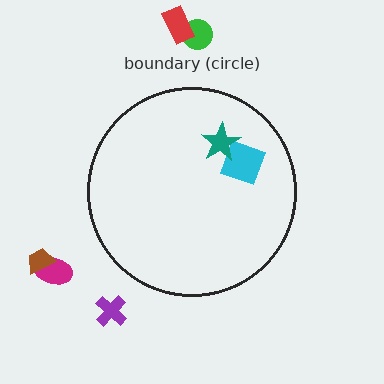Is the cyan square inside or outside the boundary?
Inside.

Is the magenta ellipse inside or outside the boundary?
Outside.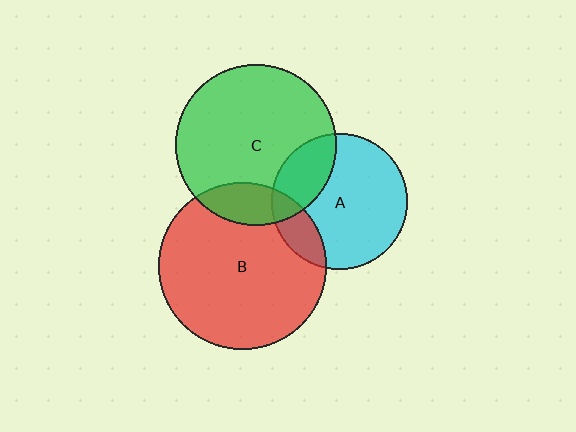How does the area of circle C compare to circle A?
Approximately 1.4 times.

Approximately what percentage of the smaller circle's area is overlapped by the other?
Approximately 15%.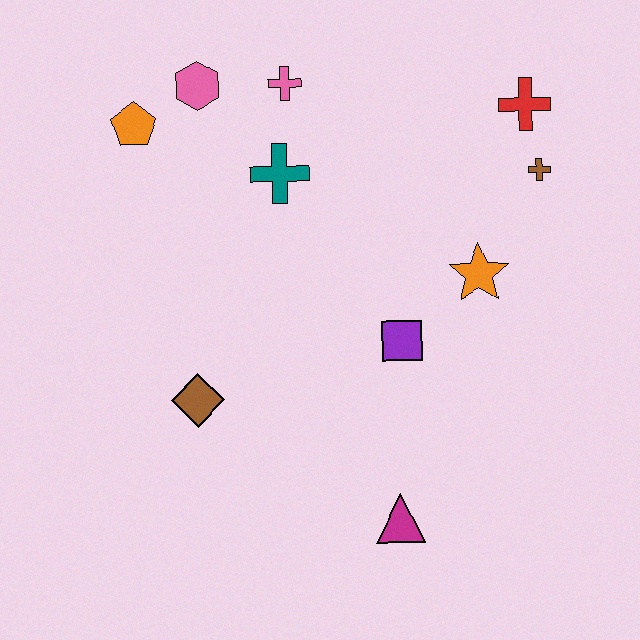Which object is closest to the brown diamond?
The purple square is closest to the brown diamond.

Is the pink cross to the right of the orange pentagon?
Yes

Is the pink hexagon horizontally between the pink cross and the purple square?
No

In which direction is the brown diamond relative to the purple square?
The brown diamond is to the left of the purple square.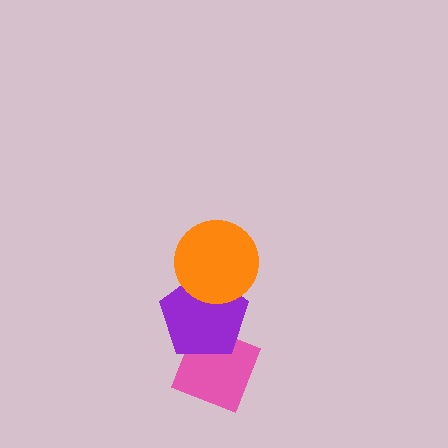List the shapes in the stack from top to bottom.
From top to bottom: the orange circle, the purple pentagon, the pink diamond.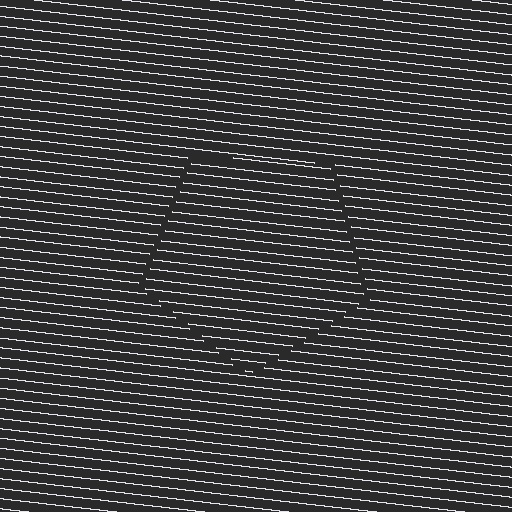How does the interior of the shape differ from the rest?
The interior of the shape contains the same grating, shifted by half a period — the contour is defined by the phase discontinuity where line-ends from the inner and outer gratings abut.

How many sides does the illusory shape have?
5 sides — the line-ends trace a pentagon.